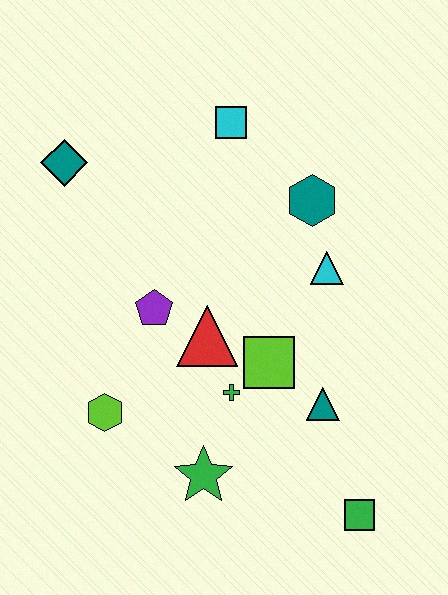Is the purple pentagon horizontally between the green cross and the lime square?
No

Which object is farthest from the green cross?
The teal diamond is farthest from the green cross.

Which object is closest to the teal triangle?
The lime square is closest to the teal triangle.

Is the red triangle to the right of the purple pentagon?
Yes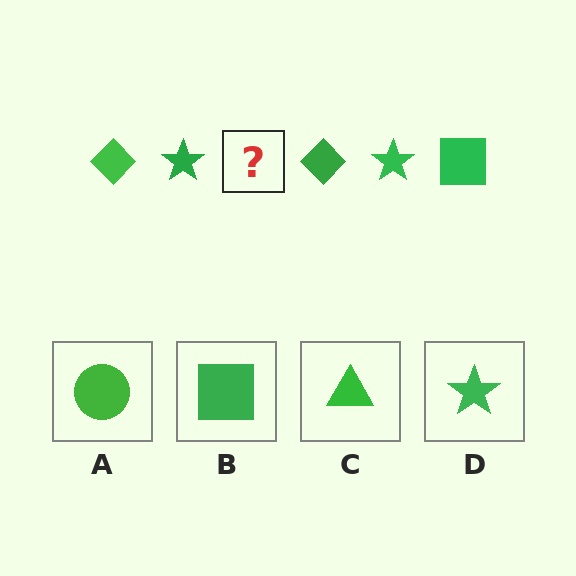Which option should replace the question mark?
Option B.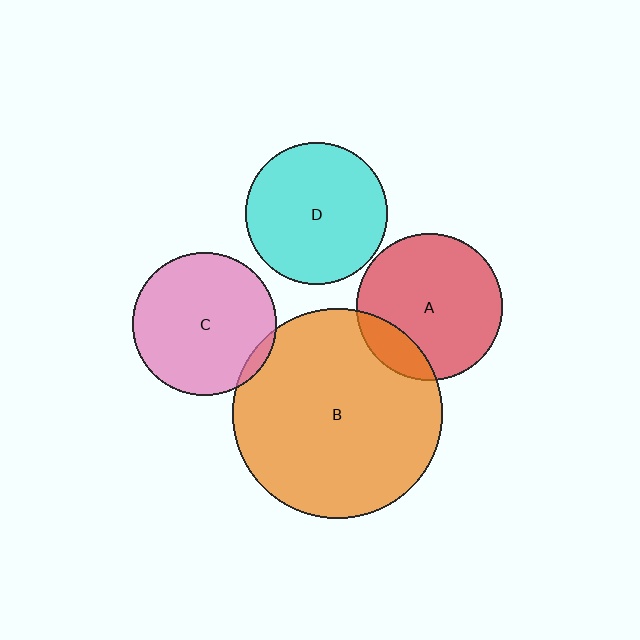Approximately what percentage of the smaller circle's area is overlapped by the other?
Approximately 15%.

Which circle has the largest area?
Circle B (orange).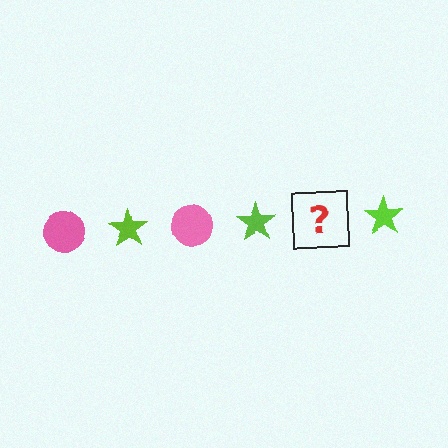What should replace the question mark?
The question mark should be replaced with a pink circle.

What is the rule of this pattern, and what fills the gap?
The rule is that the pattern alternates between pink circle and lime star. The gap should be filled with a pink circle.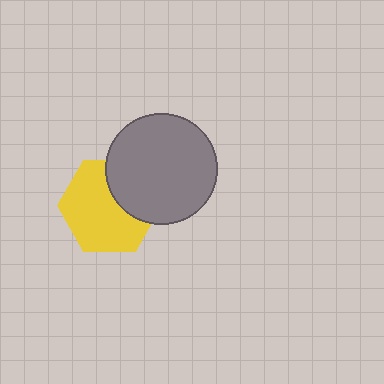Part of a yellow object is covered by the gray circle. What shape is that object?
It is a hexagon.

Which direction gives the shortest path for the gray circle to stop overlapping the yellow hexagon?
Moving toward the upper-right gives the shortest separation.